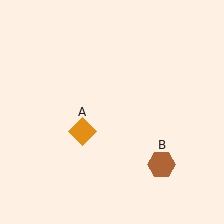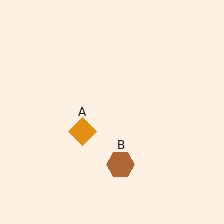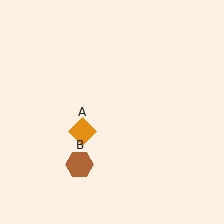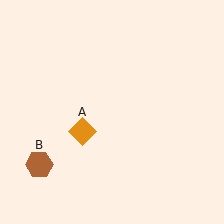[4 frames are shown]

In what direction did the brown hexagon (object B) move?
The brown hexagon (object B) moved left.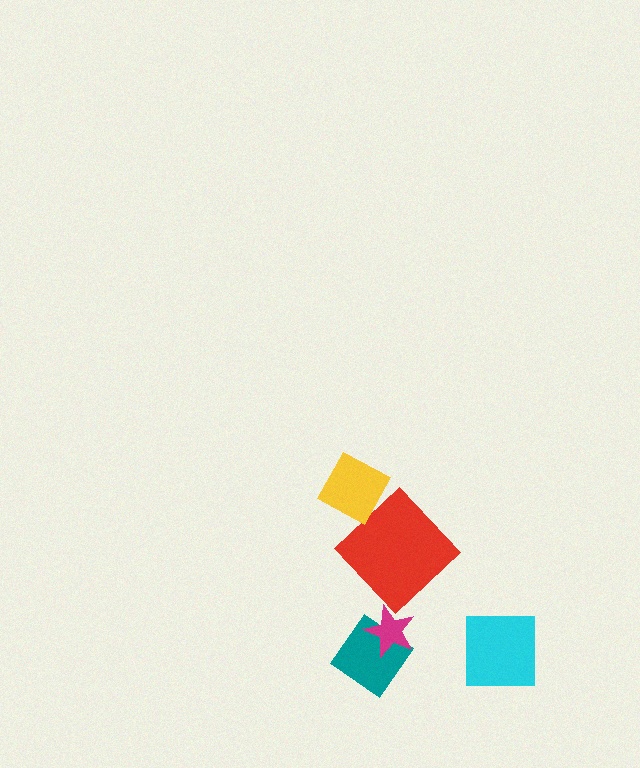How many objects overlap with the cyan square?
0 objects overlap with the cyan square.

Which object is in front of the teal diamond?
The magenta star is in front of the teal diamond.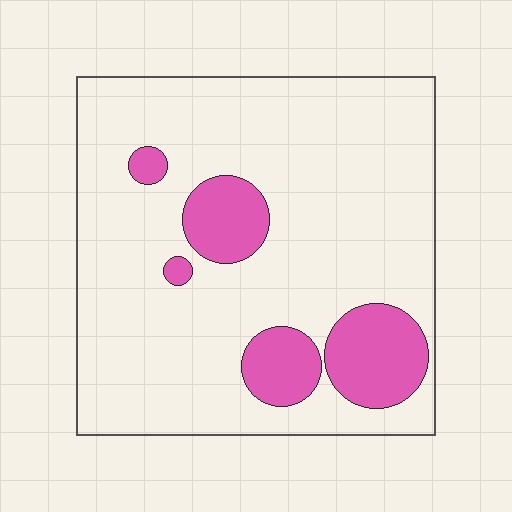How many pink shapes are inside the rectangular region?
5.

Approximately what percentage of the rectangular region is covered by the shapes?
Approximately 15%.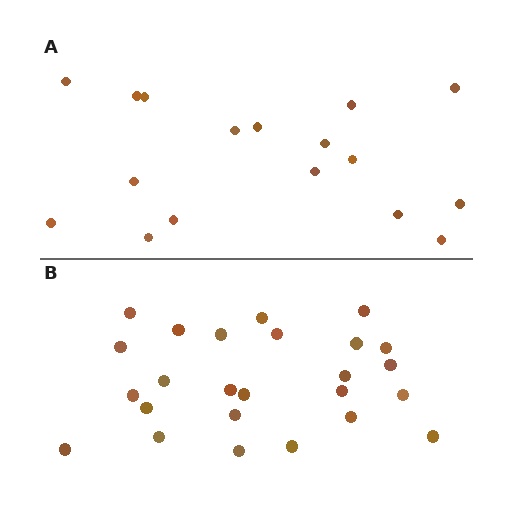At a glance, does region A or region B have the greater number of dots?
Region B (the bottom region) has more dots.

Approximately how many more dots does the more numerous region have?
Region B has roughly 8 or so more dots than region A.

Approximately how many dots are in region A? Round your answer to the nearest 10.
About 20 dots. (The exact count is 17, which rounds to 20.)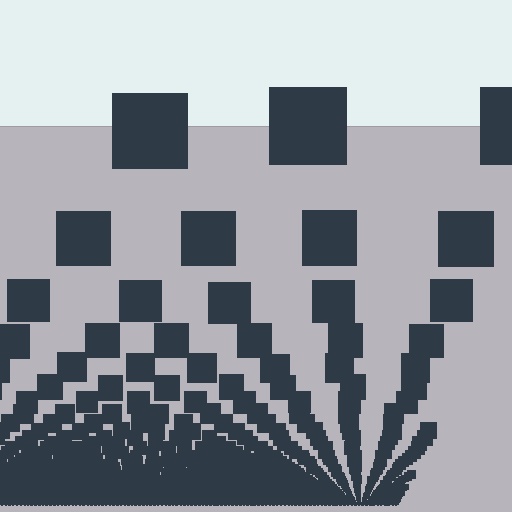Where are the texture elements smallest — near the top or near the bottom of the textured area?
Near the bottom.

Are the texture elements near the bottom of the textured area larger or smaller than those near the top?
Smaller. The gradient is inverted — elements near the bottom are smaller and denser.